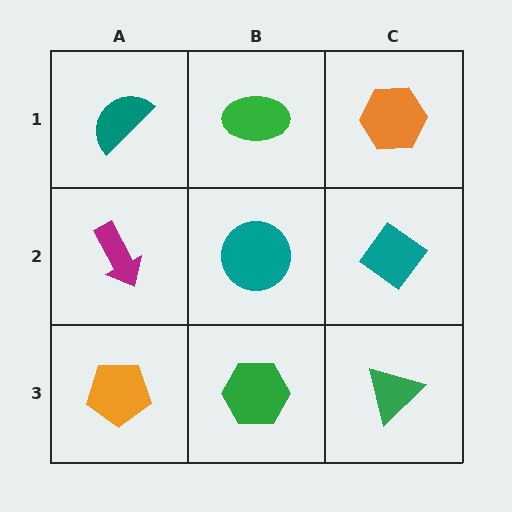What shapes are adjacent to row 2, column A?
A teal semicircle (row 1, column A), an orange pentagon (row 3, column A), a teal circle (row 2, column B).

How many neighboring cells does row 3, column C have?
2.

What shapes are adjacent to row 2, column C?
An orange hexagon (row 1, column C), a green triangle (row 3, column C), a teal circle (row 2, column B).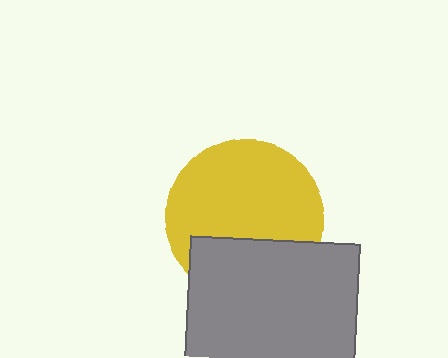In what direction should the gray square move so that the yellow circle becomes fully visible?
The gray square should move down. That is the shortest direction to clear the overlap and leave the yellow circle fully visible.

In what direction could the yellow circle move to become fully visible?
The yellow circle could move up. That would shift it out from behind the gray square entirely.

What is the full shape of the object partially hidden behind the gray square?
The partially hidden object is a yellow circle.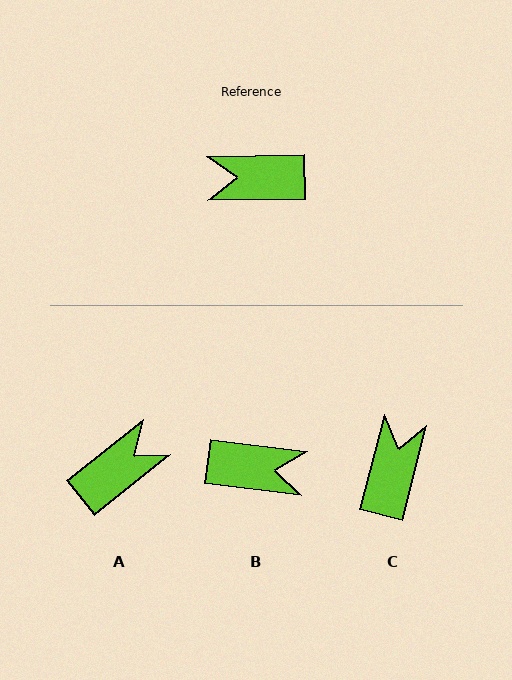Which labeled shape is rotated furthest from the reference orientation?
B, about 172 degrees away.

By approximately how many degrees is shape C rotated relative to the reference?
Approximately 105 degrees clockwise.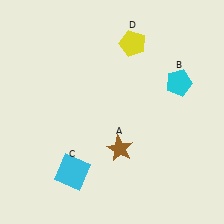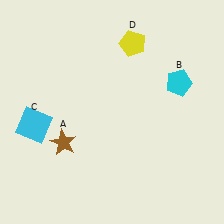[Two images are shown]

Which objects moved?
The objects that moved are: the brown star (A), the cyan square (C).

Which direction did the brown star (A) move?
The brown star (A) moved left.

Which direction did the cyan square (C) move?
The cyan square (C) moved up.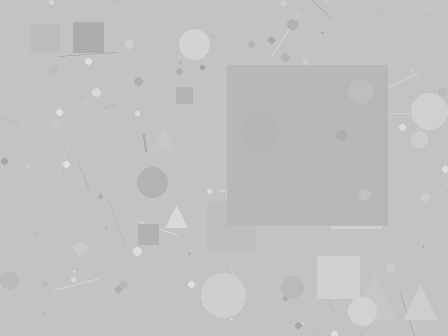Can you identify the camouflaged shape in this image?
The camouflaged shape is a square.